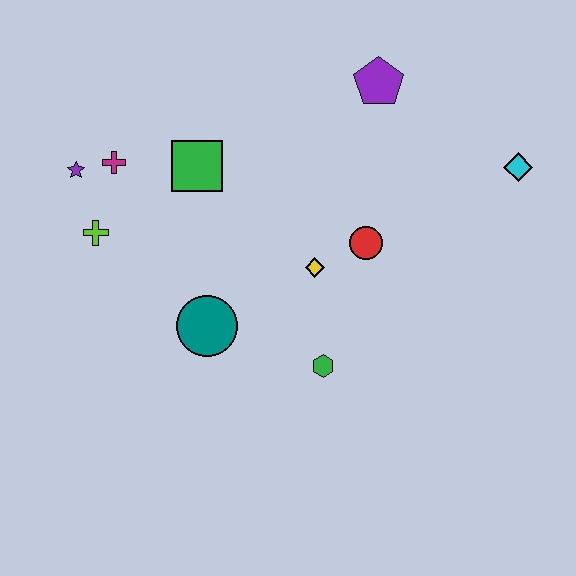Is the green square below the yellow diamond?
No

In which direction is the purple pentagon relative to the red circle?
The purple pentagon is above the red circle.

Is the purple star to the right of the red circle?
No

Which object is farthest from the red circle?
The purple star is farthest from the red circle.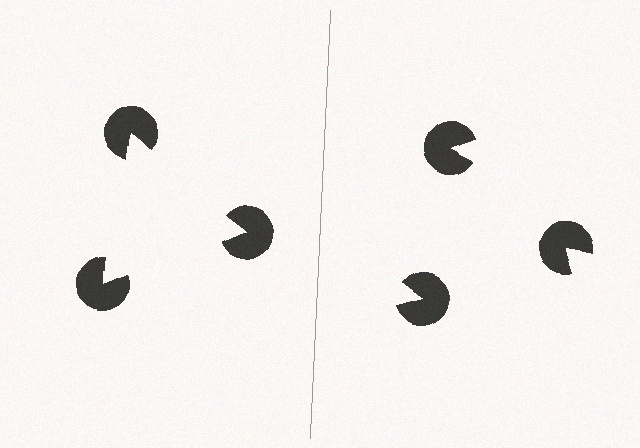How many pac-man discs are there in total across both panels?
6 — 3 on each side.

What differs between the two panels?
The pac-man discs are positioned identically on both sides; only the wedge orientations differ. On the left they align to a triangle; on the right they are misaligned.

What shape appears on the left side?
An illusory triangle.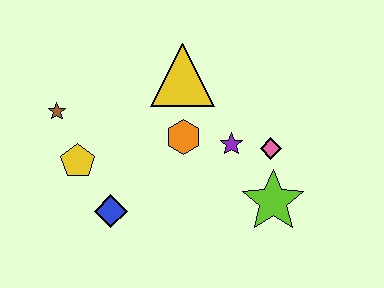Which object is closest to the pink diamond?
The purple star is closest to the pink diamond.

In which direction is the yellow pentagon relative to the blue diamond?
The yellow pentagon is above the blue diamond.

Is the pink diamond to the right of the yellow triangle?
Yes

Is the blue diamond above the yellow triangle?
No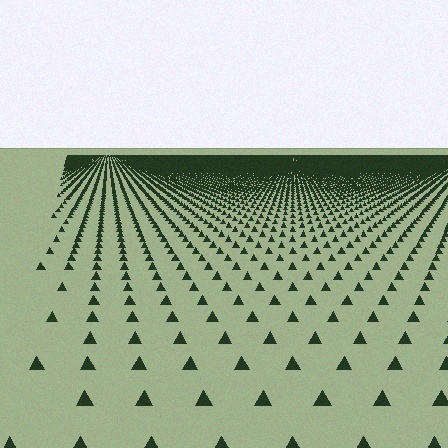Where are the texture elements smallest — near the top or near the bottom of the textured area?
Near the top.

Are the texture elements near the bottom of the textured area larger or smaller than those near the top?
Larger. Near the bottom, elements are closer to the viewer and appear at a bigger on-screen size.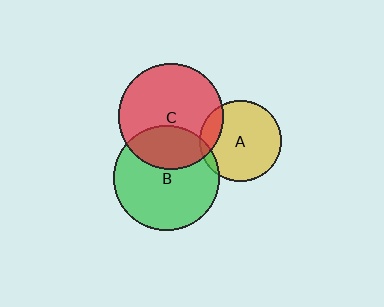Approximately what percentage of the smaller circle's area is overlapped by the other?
Approximately 15%.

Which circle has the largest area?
Circle B (green).